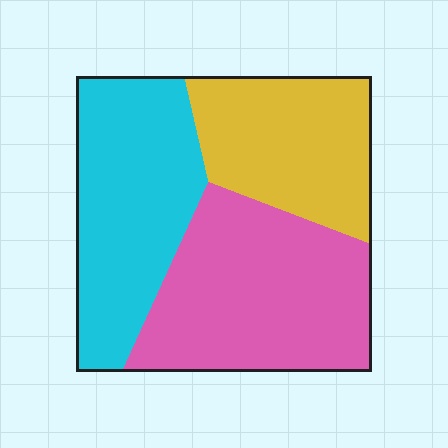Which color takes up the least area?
Yellow, at roughly 25%.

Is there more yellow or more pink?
Pink.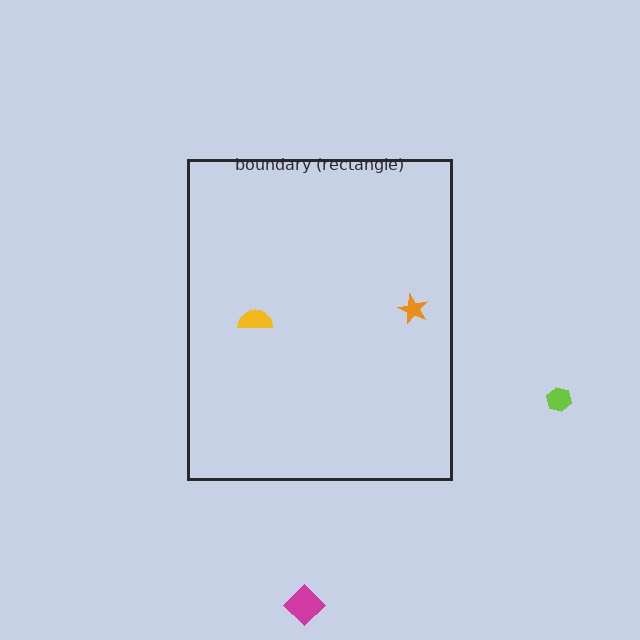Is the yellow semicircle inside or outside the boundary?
Inside.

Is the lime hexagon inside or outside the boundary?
Outside.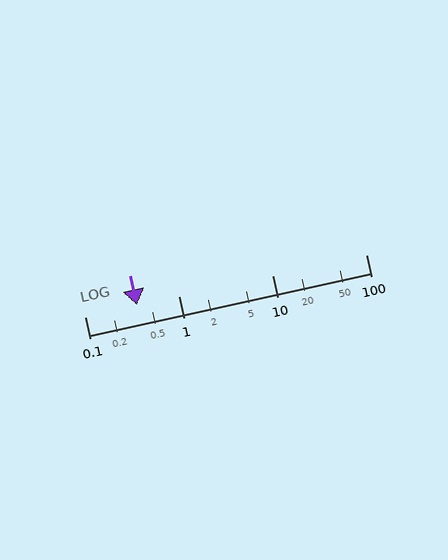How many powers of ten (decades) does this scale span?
The scale spans 3 decades, from 0.1 to 100.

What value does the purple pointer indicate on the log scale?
The pointer indicates approximately 0.36.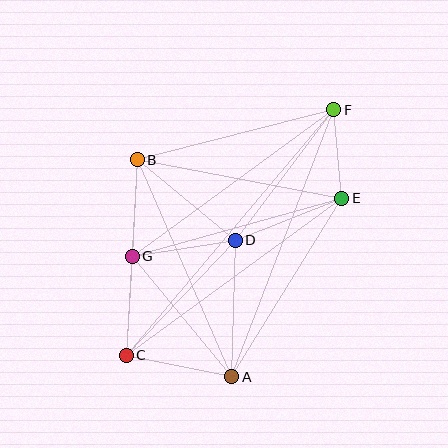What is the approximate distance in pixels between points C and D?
The distance between C and D is approximately 159 pixels.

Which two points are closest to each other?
Points E and F are closest to each other.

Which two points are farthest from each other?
Points C and F are farthest from each other.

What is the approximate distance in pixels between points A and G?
The distance between A and G is approximately 156 pixels.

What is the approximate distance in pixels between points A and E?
The distance between A and E is approximately 209 pixels.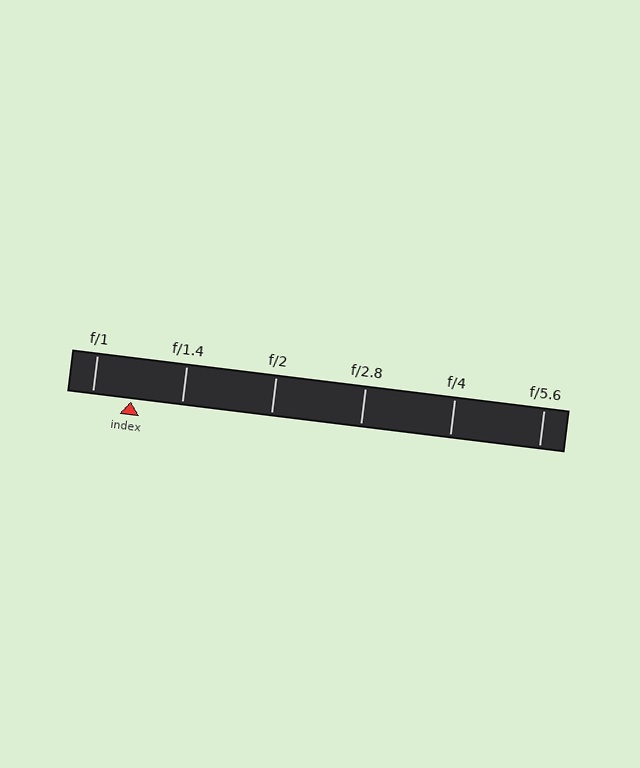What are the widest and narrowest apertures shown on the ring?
The widest aperture shown is f/1 and the narrowest is f/5.6.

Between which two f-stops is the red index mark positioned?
The index mark is between f/1 and f/1.4.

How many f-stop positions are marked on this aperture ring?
There are 6 f-stop positions marked.